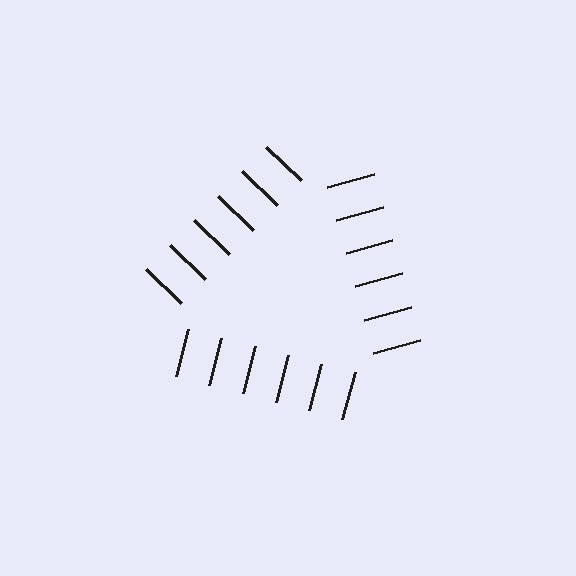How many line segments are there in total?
18 — 6 along each of the 3 edges.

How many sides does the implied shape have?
3 sides — the line-ends trace a triangle.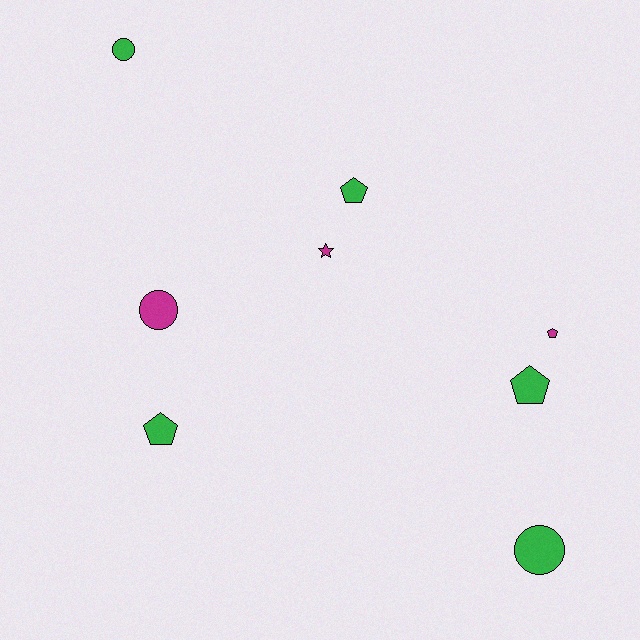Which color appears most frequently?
Green, with 5 objects.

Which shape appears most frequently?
Pentagon, with 4 objects.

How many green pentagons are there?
There are 3 green pentagons.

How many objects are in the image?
There are 8 objects.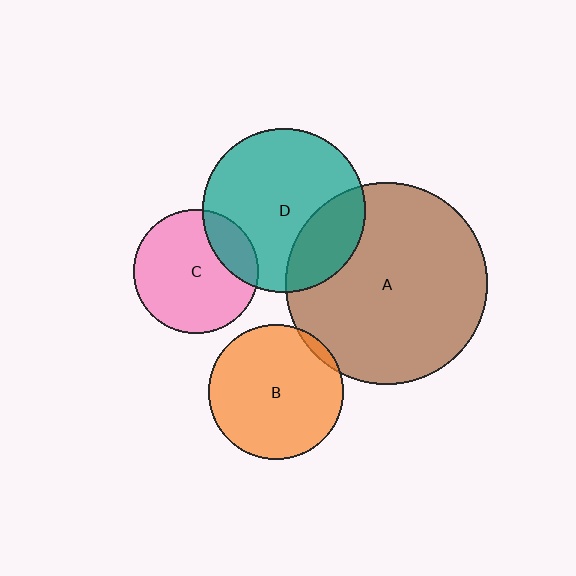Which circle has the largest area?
Circle A (brown).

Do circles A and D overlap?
Yes.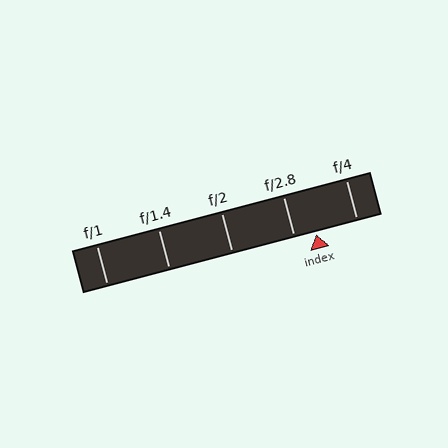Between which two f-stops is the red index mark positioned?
The index mark is between f/2.8 and f/4.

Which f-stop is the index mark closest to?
The index mark is closest to f/2.8.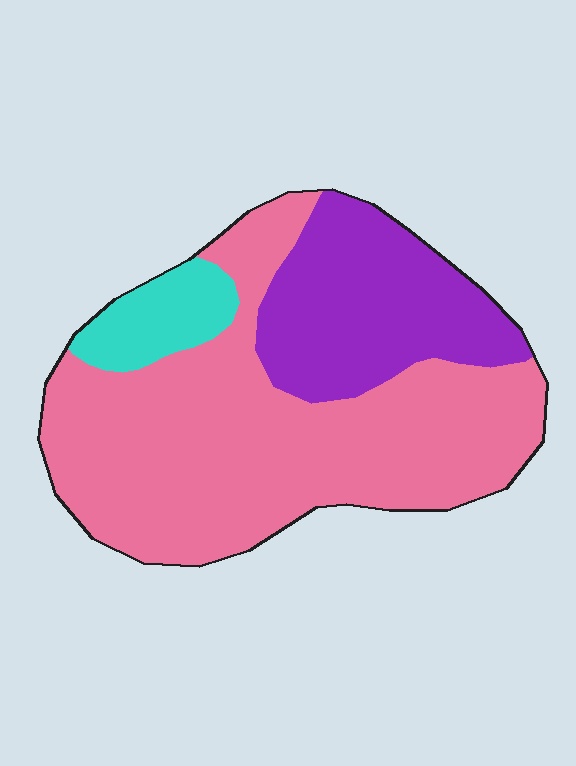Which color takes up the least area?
Cyan, at roughly 10%.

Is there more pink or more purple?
Pink.